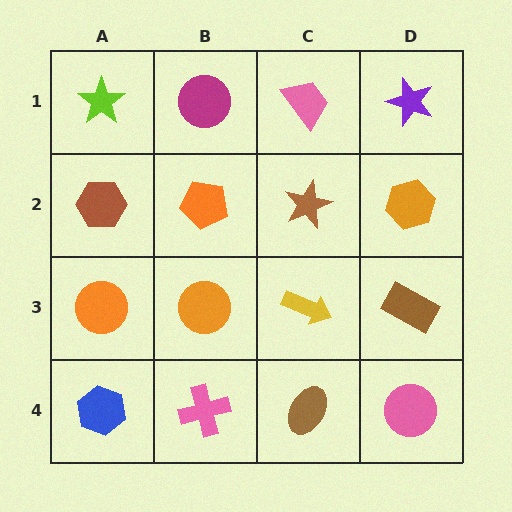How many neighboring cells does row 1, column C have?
3.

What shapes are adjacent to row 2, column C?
A pink trapezoid (row 1, column C), a yellow arrow (row 3, column C), an orange pentagon (row 2, column B), an orange hexagon (row 2, column D).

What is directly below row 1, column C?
A brown star.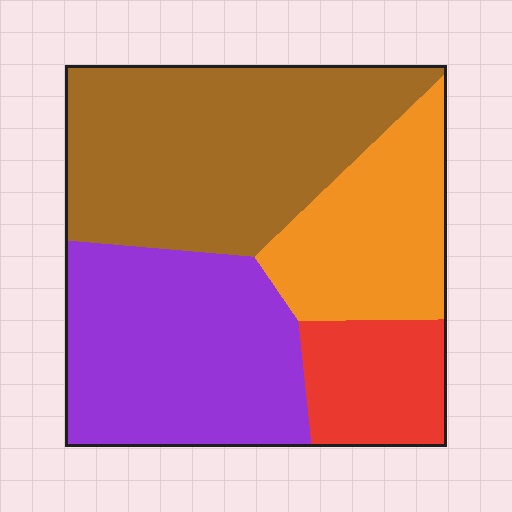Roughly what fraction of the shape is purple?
Purple covers around 30% of the shape.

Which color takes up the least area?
Red, at roughly 10%.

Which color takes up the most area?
Brown, at roughly 35%.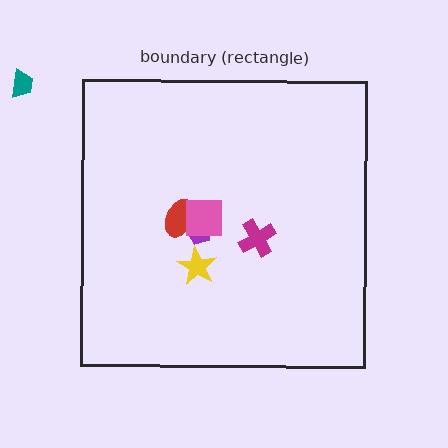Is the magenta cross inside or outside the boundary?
Inside.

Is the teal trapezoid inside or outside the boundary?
Outside.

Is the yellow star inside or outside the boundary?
Inside.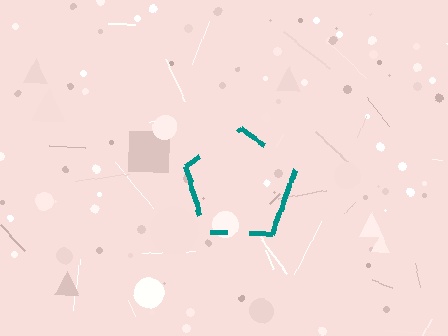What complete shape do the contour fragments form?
The contour fragments form a pentagon.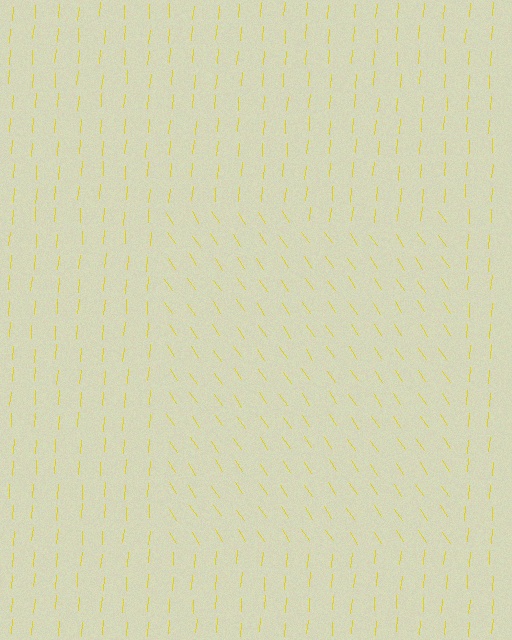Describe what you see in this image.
The image is filled with small yellow line segments. A rectangle region in the image has lines oriented differently from the surrounding lines, creating a visible texture boundary.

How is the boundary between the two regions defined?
The boundary is defined purely by a change in line orientation (approximately 38 degrees difference). All lines are the same color and thickness.